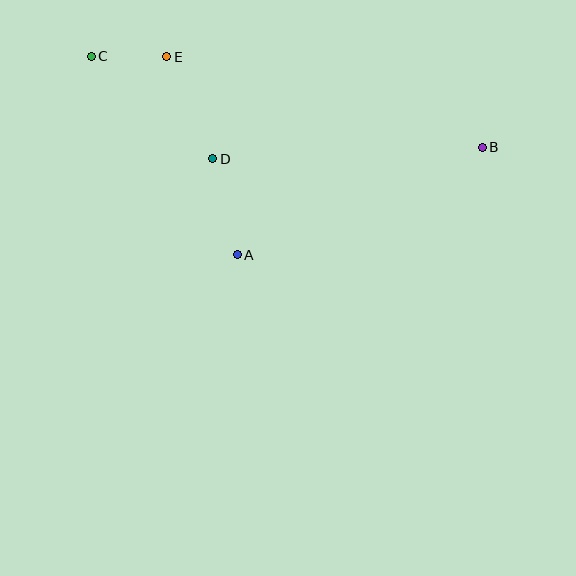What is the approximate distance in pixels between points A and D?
The distance between A and D is approximately 99 pixels.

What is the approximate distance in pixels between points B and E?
The distance between B and E is approximately 328 pixels.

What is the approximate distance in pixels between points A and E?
The distance between A and E is approximately 210 pixels.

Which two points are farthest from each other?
Points B and C are farthest from each other.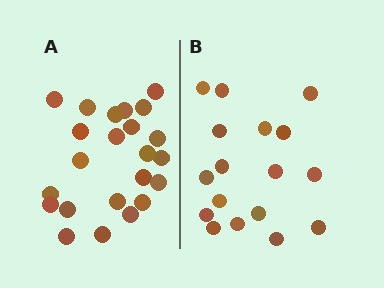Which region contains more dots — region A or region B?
Region A (the left region) has more dots.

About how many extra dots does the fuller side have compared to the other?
Region A has about 6 more dots than region B.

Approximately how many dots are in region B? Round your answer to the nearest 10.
About 20 dots. (The exact count is 17, which rounds to 20.)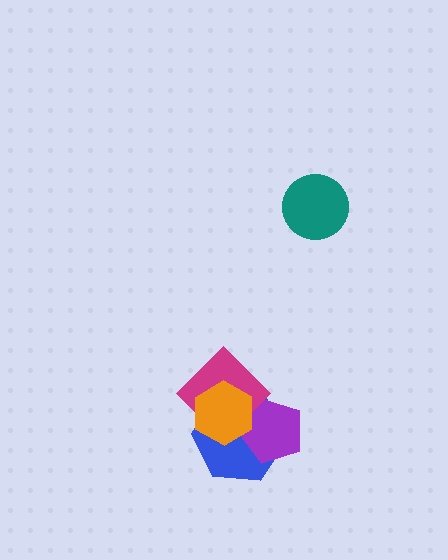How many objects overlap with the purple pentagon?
3 objects overlap with the purple pentagon.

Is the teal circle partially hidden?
No, no other shape covers it.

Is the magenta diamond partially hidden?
Yes, it is partially covered by another shape.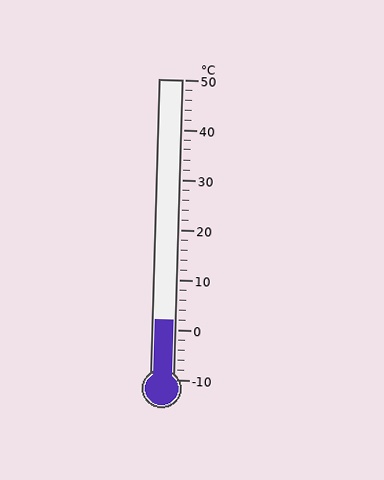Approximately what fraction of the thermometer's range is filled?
The thermometer is filled to approximately 20% of its range.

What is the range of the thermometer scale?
The thermometer scale ranges from -10°C to 50°C.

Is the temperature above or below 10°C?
The temperature is below 10°C.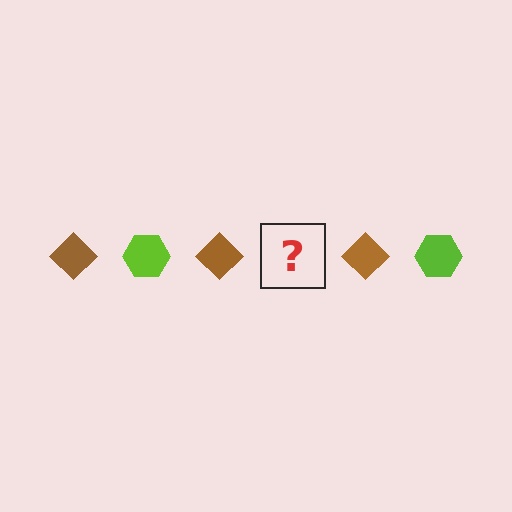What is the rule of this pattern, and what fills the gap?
The rule is that the pattern alternates between brown diamond and lime hexagon. The gap should be filled with a lime hexagon.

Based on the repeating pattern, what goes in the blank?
The blank should be a lime hexagon.